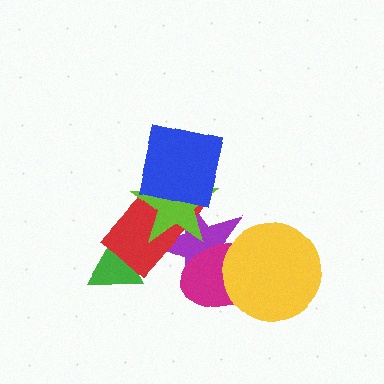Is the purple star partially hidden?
Yes, it is partially covered by another shape.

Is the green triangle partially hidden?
Yes, it is partially covered by another shape.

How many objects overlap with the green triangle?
1 object overlaps with the green triangle.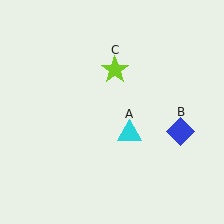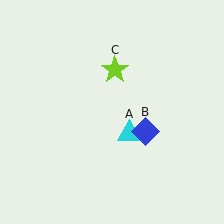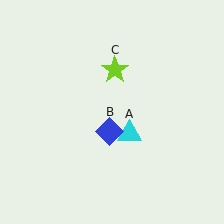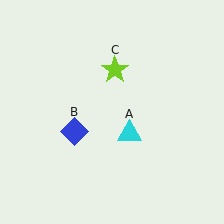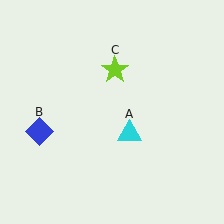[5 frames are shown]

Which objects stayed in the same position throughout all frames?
Cyan triangle (object A) and lime star (object C) remained stationary.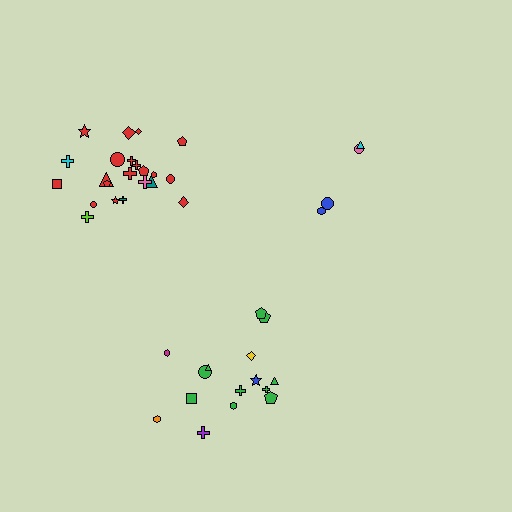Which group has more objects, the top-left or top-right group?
The top-left group.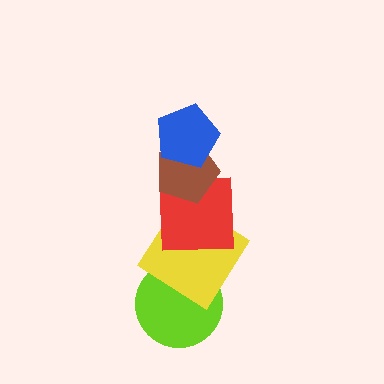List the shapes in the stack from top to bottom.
From top to bottom: the blue pentagon, the brown pentagon, the red square, the yellow diamond, the lime circle.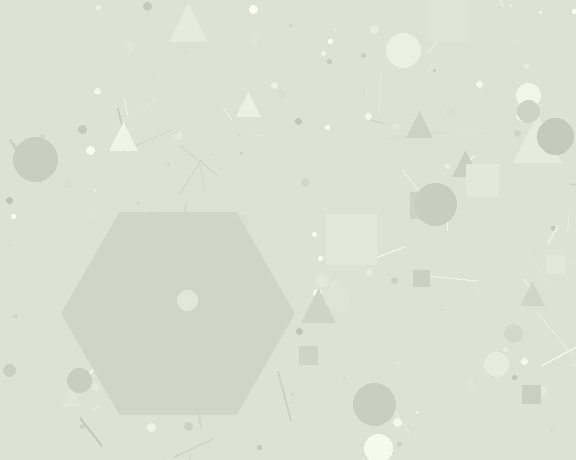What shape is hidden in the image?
A hexagon is hidden in the image.